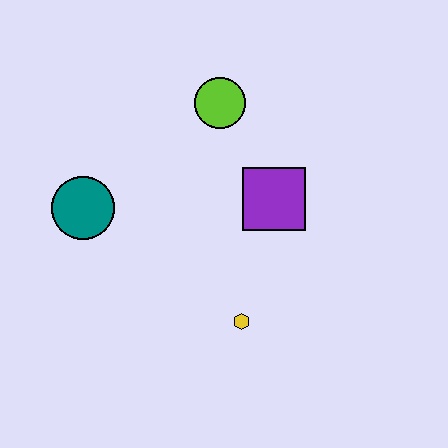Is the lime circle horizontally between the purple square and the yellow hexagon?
No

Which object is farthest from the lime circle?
The yellow hexagon is farthest from the lime circle.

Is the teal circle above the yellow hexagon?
Yes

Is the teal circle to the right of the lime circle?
No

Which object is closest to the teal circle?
The lime circle is closest to the teal circle.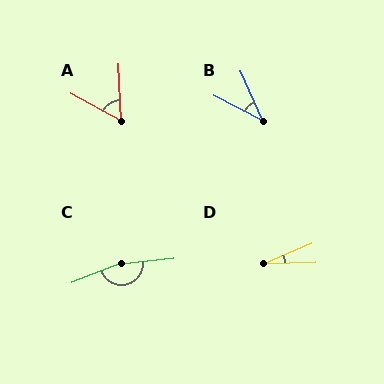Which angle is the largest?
C, at approximately 164 degrees.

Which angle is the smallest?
D, at approximately 21 degrees.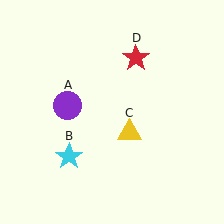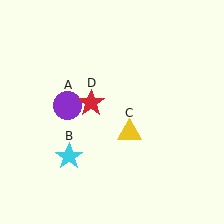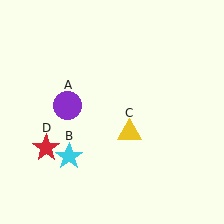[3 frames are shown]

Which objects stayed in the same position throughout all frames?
Purple circle (object A) and cyan star (object B) and yellow triangle (object C) remained stationary.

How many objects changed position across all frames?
1 object changed position: red star (object D).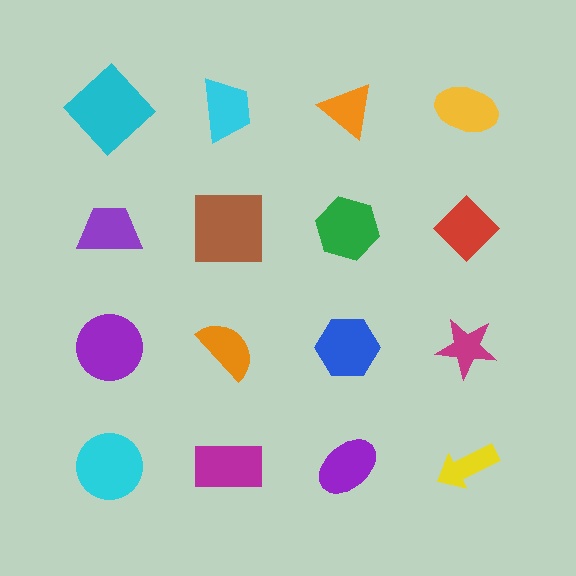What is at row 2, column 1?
A purple trapezoid.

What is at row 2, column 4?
A red diamond.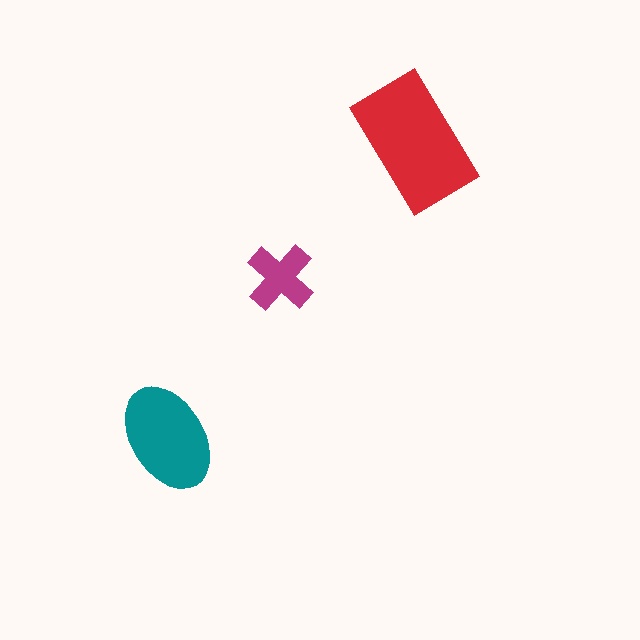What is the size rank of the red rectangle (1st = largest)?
1st.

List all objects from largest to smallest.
The red rectangle, the teal ellipse, the magenta cross.